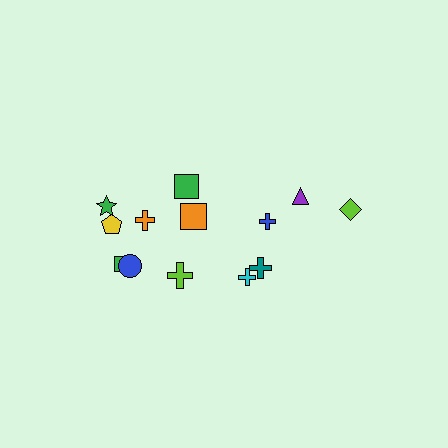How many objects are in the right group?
There are 5 objects.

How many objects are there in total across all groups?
There are 13 objects.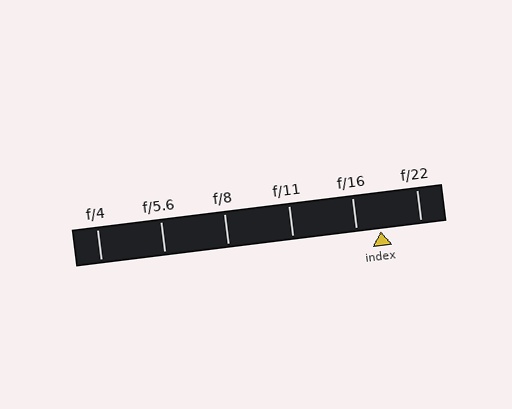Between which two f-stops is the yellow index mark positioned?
The index mark is between f/16 and f/22.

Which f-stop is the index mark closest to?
The index mark is closest to f/16.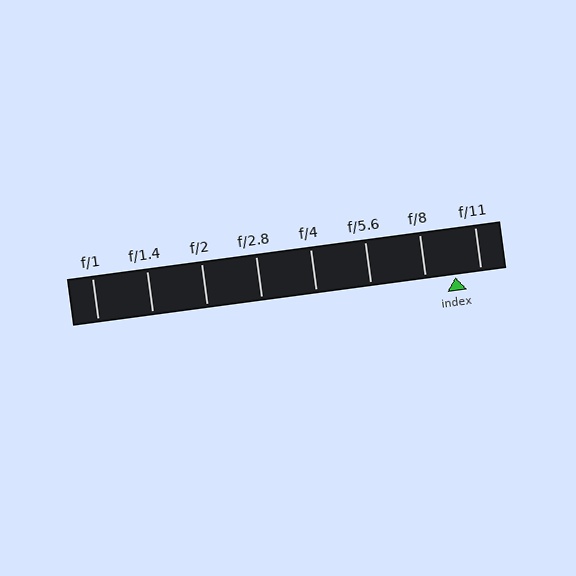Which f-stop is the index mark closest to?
The index mark is closest to f/11.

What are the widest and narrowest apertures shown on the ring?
The widest aperture shown is f/1 and the narrowest is f/11.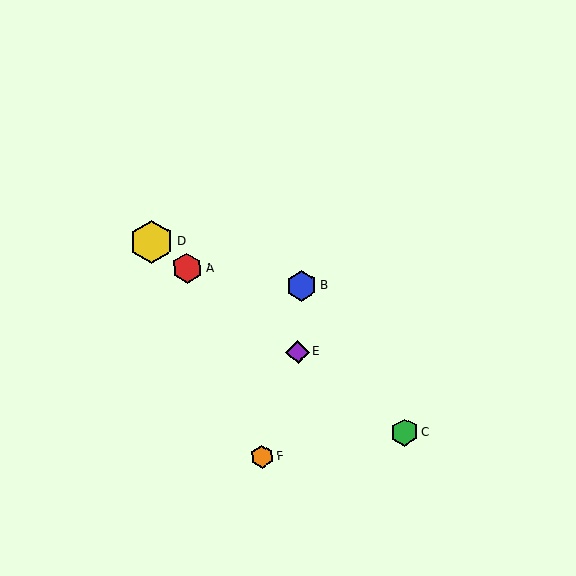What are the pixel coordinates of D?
Object D is at (152, 242).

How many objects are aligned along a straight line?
4 objects (A, C, D, E) are aligned along a straight line.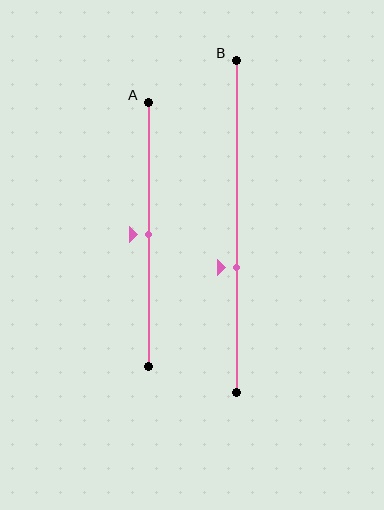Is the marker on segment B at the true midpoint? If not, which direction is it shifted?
No, the marker on segment B is shifted downward by about 12% of the segment length.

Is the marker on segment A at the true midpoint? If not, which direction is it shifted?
Yes, the marker on segment A is at the true midpoint.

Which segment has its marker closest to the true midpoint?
Segment A has its marker closest to the true midpoint.